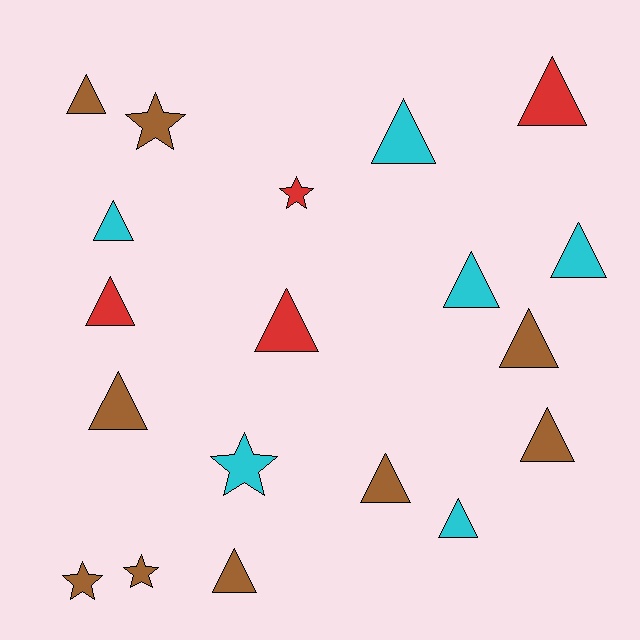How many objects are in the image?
There are 19 objects.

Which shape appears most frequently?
Triangle, with 14 objects.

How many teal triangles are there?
There are no teal triangles.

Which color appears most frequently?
Brown, with 9 objects.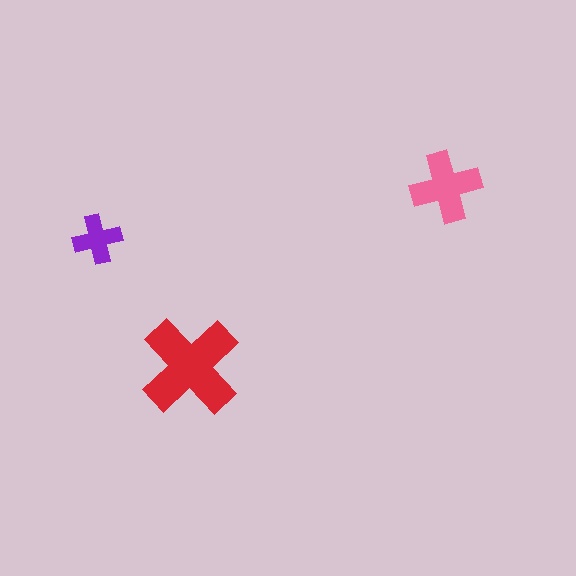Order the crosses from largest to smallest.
the red one, the pink one, the purple one.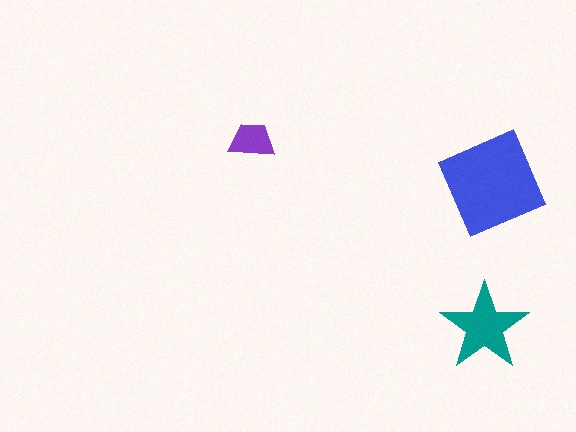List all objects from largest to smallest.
The blue square, the teal star, the purple trapezoid.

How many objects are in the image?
There are 3 objects in the image.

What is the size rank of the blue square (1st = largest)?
1st.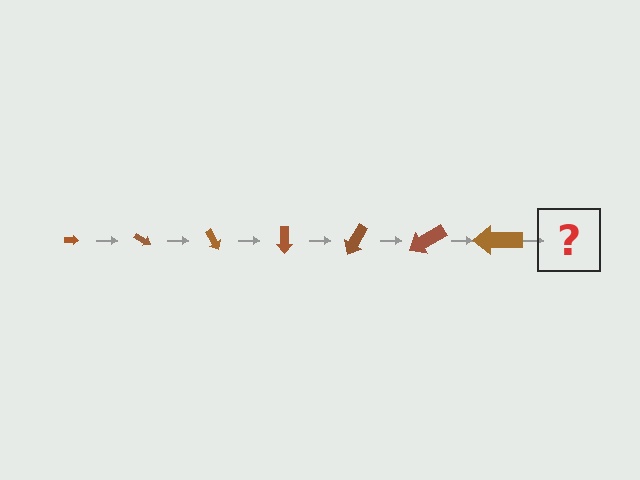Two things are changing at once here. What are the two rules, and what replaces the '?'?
The two rules are that the arrow grows larger each step and it rotates 30 degrees each step. The '?' should be an arrow, larger than the previous one and rotated 210 degrees from the start.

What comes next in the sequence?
The next element should be an arrow, larger than the previous one and rotated 210 degrees from the start.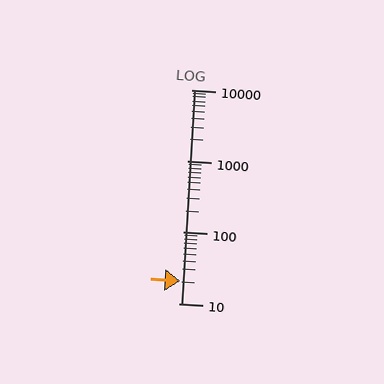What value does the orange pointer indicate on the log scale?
The pointer indicates approximately 21.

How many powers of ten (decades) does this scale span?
The scale spans 3 decades, from 10 to 10000.